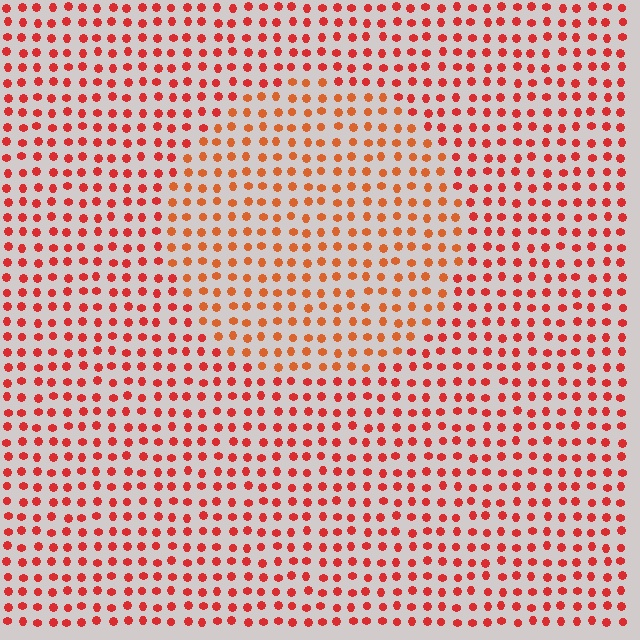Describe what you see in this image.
The image is filled with small red elements in a uniform arrangement. A circle-shaped region is visible where the elements are tinted to a slightly different hue, forming a subtle color boundary.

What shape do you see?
I see a circle.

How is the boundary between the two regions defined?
The boundary is defined purely by a slight shift in hue (about 20 degrees). Spacing, size, and orientation are identical on both sides.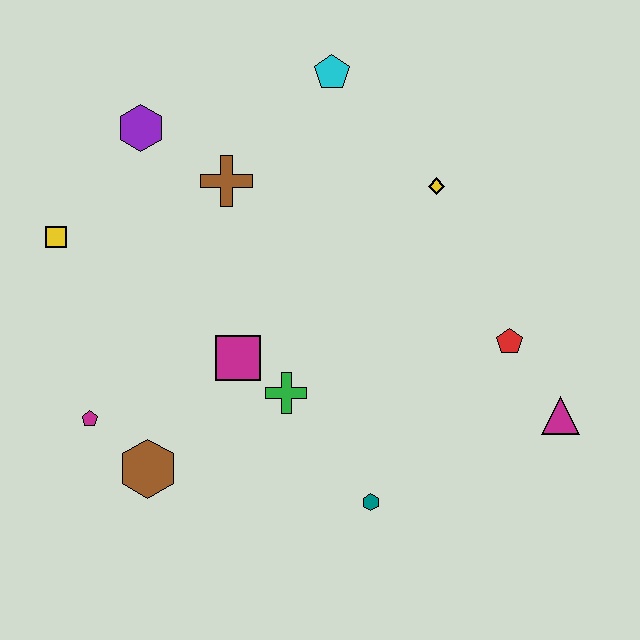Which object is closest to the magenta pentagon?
The brown hexagon is closest to the magenta pentagon.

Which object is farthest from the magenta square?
The magenta triangle is farthest from the magenta square.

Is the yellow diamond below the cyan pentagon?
Yes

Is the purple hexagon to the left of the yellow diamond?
Yes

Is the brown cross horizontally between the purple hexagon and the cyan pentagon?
Yes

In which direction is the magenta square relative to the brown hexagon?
The magenta square is above the brown hexagon.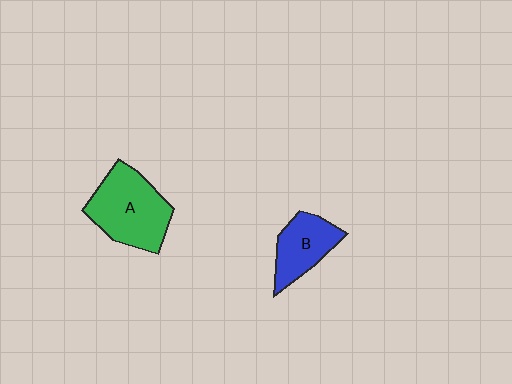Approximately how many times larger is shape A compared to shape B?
Approximately 1.6 times.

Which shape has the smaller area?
Shape B (blue).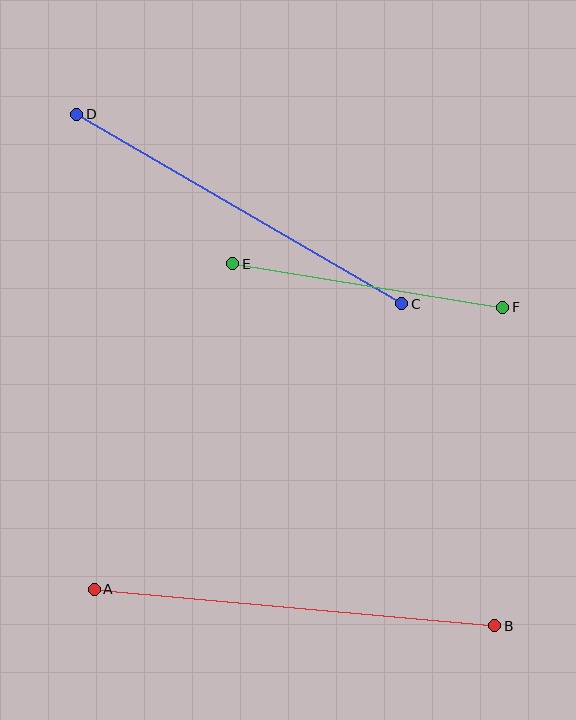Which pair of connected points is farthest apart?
Points A and B are farthest apart.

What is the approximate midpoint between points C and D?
The midpoint is at approximately (239, 209) pixels.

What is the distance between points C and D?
The distance is approximately 376 pixels.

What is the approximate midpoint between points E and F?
The midpoint is at approximately (368, 286) pixels.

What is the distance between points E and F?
The distance is approximately 274 pixels.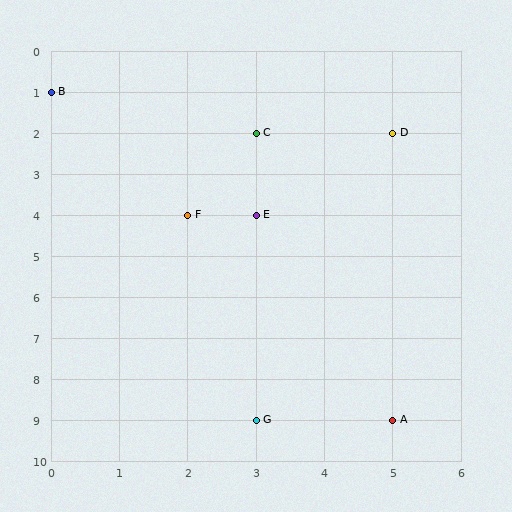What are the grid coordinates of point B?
Point B is at grid coordinates (0, 1).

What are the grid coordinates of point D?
Point D is at grid coordinates (5, 2).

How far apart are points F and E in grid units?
Points F and E are 1 column apart.